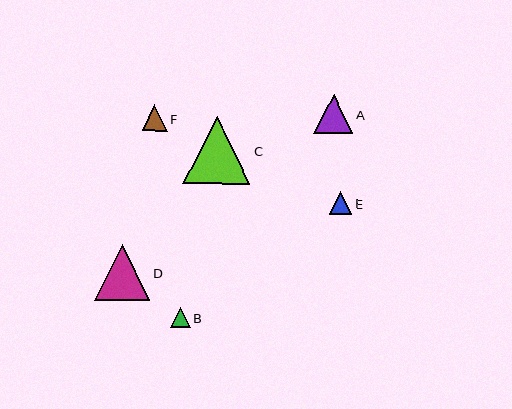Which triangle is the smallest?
Triangle B is the smallest with a size of approximately 20 pixels.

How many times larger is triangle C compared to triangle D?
Triangle C is approximately 1.2 times the size of triangle D.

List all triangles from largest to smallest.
From largest to smallest: C, D, A, F, E, B.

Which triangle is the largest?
Triangle C is the largest with a size of approximately 67 pixels.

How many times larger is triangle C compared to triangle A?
Triangle C is approximately 1.7 times the size of triangle A.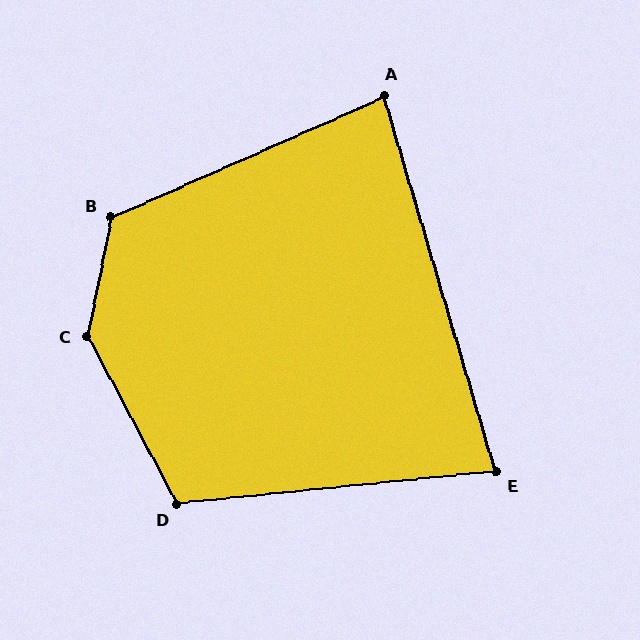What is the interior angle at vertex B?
Approximately 125 degrees (obtuse).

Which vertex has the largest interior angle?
C, at approximately 141 degrees.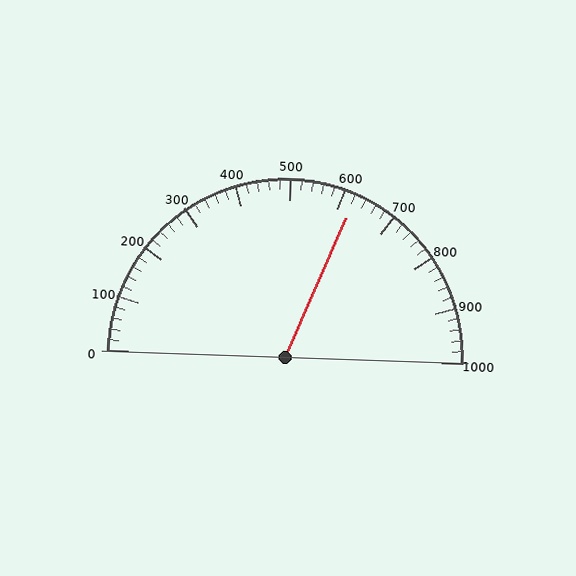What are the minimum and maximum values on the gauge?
The gauge ranges from 0 to 1000.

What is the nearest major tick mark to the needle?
The nearest major tick mark is 600.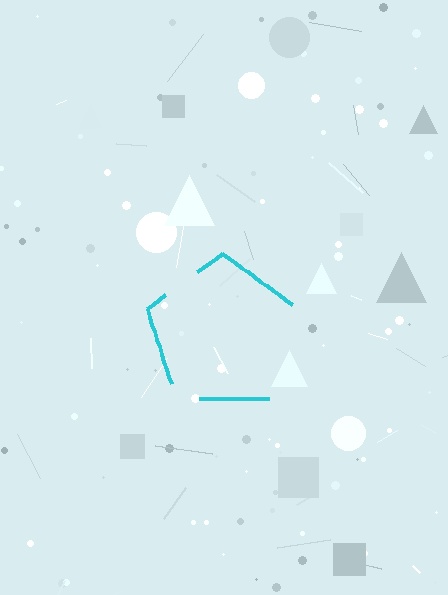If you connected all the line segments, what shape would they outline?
They would outline a pentagon.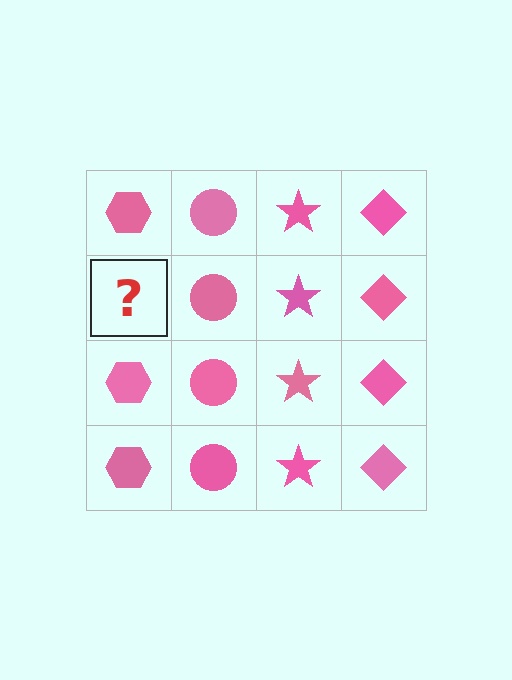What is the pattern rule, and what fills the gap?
The rule is that each column has a consistent shape. The gap should be filled with a pink hexagon.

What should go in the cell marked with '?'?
The missing cell should contain a pink hexagon.